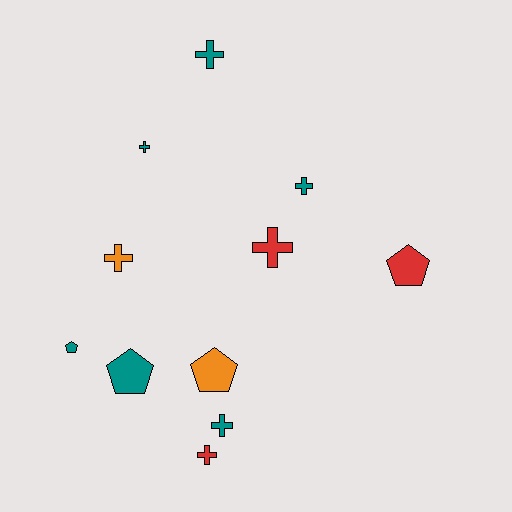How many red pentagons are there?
There is 1 red pentagon.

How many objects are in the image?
There are 11 objects.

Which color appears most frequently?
Teal, with 6 objects.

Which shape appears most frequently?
Cross, with 7 objects.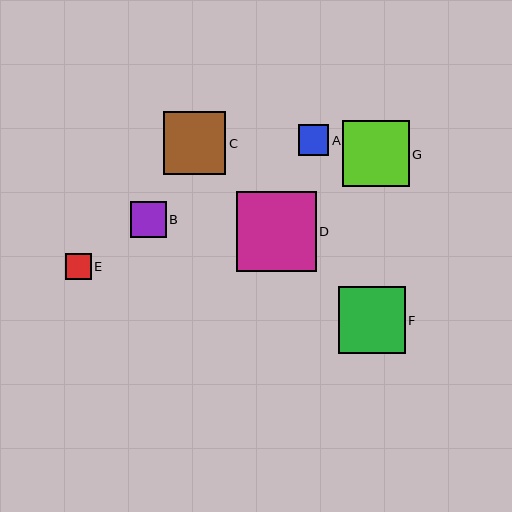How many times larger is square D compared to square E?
Square D is approximately 3.1 times the size of square E.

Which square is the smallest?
Square E is the smallest with a size of approximately 26 pixels.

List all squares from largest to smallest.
From largest to smallest: D, F, G, C, B, A, E.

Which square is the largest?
Square D is the largest with a size of approximately 80 pixels.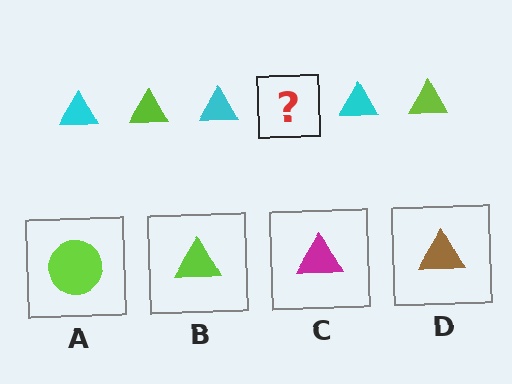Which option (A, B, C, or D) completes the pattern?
B.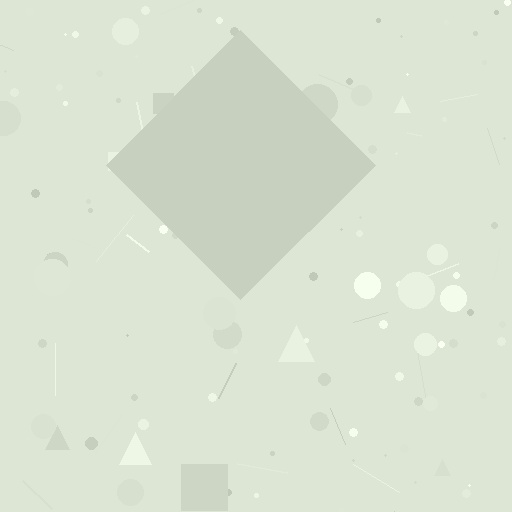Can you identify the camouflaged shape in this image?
The camouflaged shape is a diamond.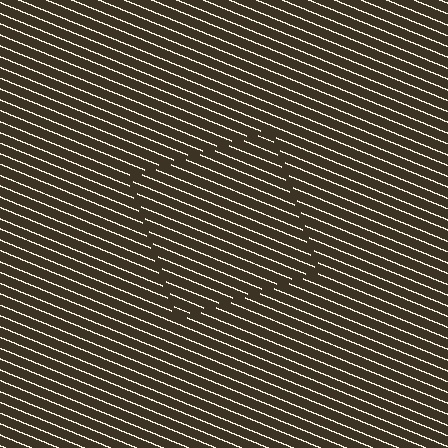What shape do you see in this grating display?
An illusory square. The interior of the shape contains the same grating, shifted by half a period — the contour is defined by the phase discontinuity where line-ends from the inner and outer gratings abut.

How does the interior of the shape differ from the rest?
The interior of the shape contains the same grating, shifted by half a period — the contour is defined by the phase discontinuity where line-ends from the inner and outer gratings abut.